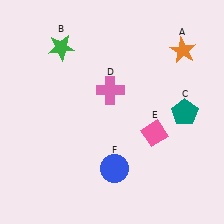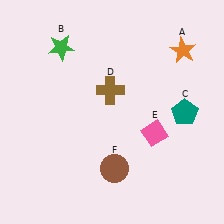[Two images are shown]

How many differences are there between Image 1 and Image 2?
There are 2 differences between the two images.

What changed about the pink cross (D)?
In Image 1, D is pink. In Image 2, it changed to brown.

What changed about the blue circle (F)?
In Image 1, F is blue. In Image 2, it changed to brown.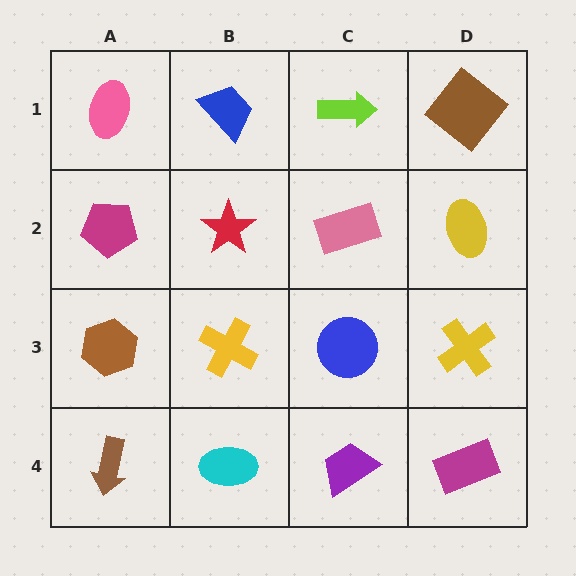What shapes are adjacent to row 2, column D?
A brown diamond (row 1, column D), a yellow cross (row 3, column D), a pink rectangle (row 2, column C).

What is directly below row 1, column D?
A yellow ellipse.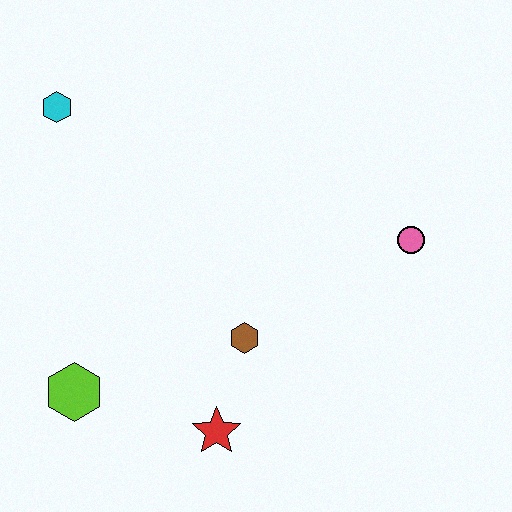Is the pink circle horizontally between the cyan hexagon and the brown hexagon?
No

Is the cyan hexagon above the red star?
Yes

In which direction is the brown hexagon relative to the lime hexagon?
The brown hexagon is to the right of the lime hexagon.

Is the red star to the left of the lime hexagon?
No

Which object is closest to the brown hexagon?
The red star is closest to the brown hexagon.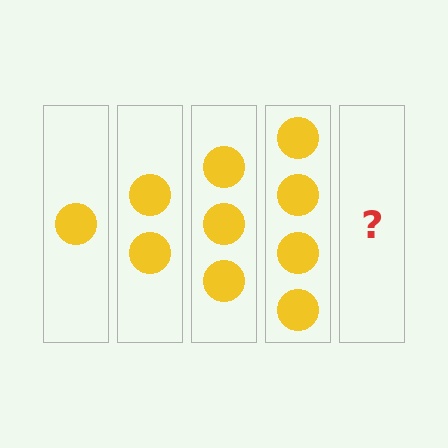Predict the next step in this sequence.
The next step is 5 circles.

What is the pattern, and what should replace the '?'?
The pattern is that each step adds one more circle. The '?' should be 5 circles.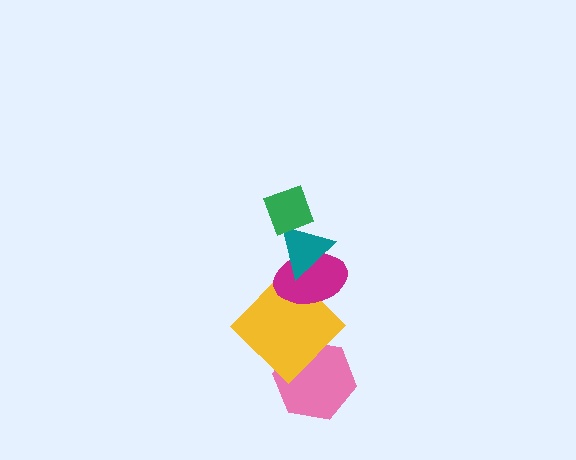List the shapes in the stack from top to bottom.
From top to bottom: the green diamond, the teal triangle, the magenta ellipse, the yellow diamond, the pink hexagon.